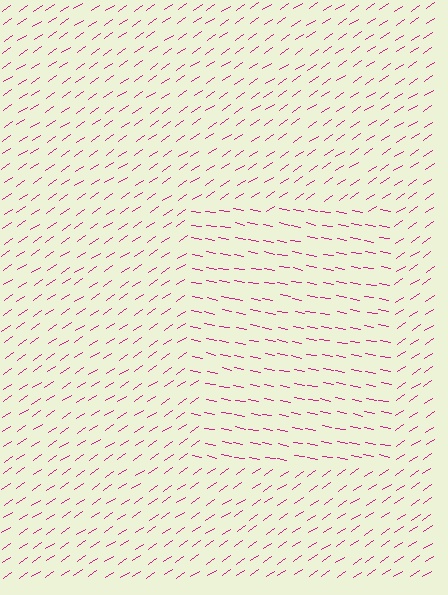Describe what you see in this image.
The image is filled with small magenta line segments. A rectangle region in the image has lines oriented differently from the surrounding lines, creating a visible texture boundary.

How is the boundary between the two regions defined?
The boundary is defined purely by a change in line orientation (approximately 45 degrees difference). All lines are the same color and thickness.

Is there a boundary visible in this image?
Yes, there is a texture boundary formed by a change in line orientation.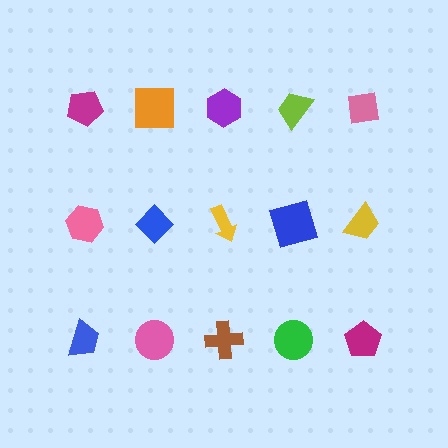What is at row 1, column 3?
A purple hexagon.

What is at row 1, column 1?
A magenta pentagon.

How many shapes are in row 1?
5 shapes.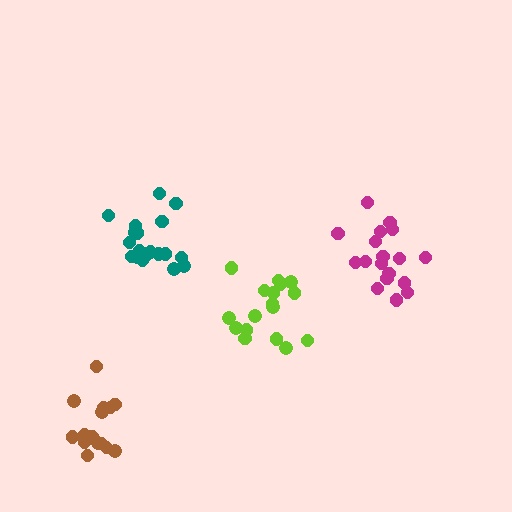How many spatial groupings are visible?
There are 4 spatial groupings.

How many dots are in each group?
Group 1: 18 dots, Group 2: 17 dots, Group 3: 19 dots, Group 4: 15 dots (69 total).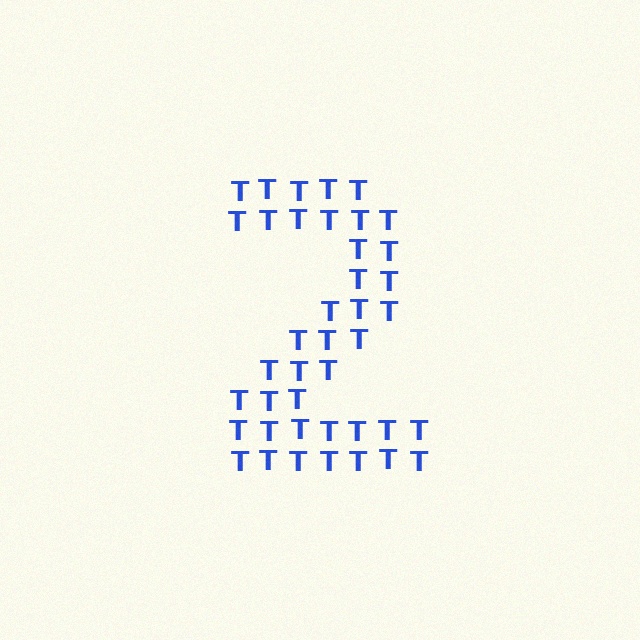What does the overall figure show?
The overall figure shows the digit 2.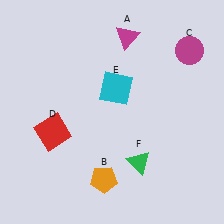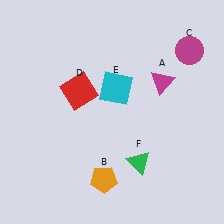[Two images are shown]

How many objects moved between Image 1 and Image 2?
2 objects moved between the two images.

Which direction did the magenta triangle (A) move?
The magenta triangle (A) moved down.